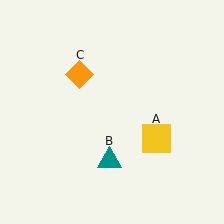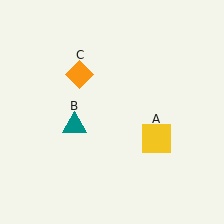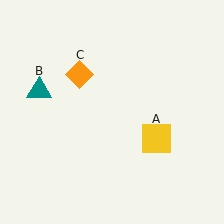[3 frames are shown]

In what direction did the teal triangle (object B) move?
The teal triangle (object B) moved up and to the left.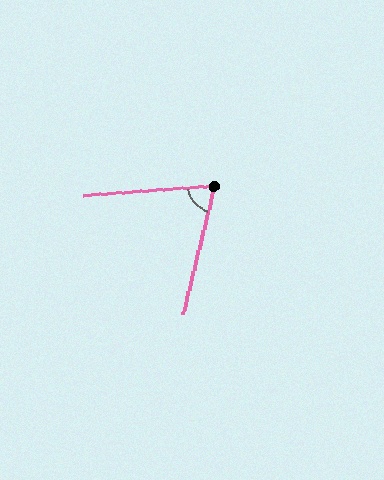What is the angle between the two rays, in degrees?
Approximately 72 degrees.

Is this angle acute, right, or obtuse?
It is acute.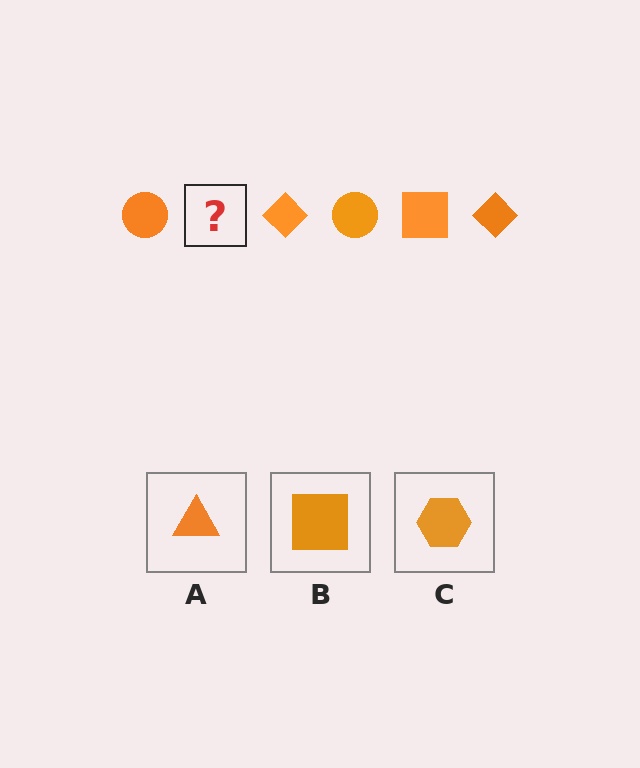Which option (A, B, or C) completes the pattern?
B.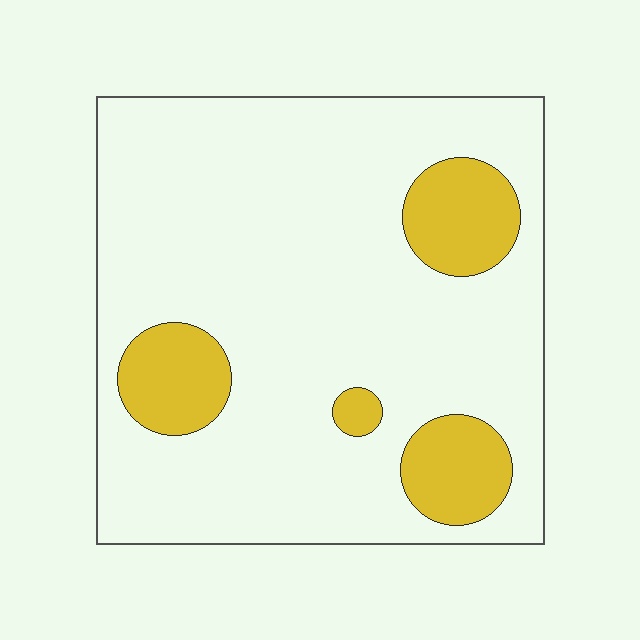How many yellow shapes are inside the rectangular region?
4.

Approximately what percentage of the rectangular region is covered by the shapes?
Approximately 15%.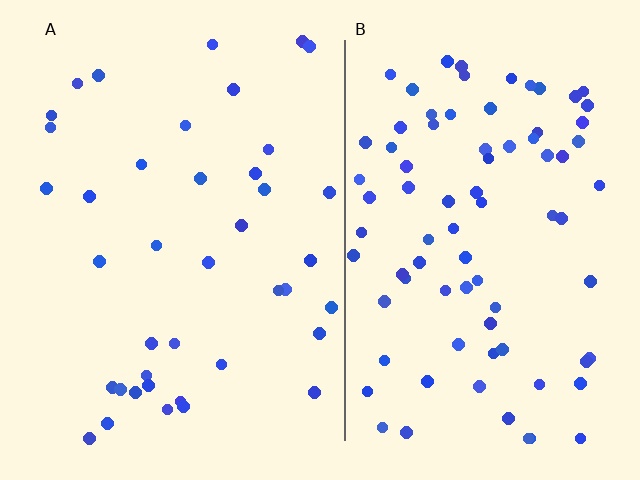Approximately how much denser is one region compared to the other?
Approximately 2.1× — region B over region A.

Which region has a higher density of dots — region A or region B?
B (the right).